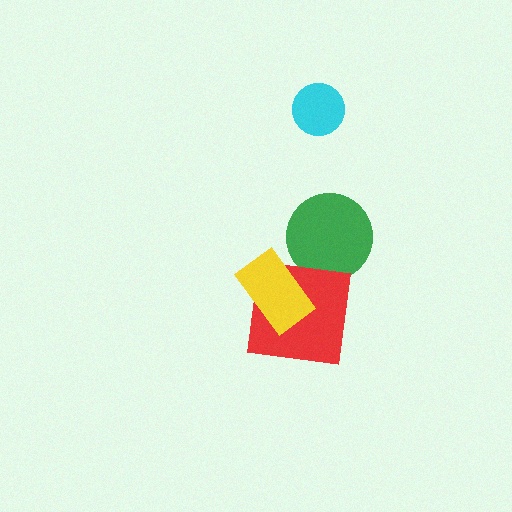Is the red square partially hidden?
Yes, it is partially covered by another shape.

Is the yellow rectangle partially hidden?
No, no other shape covers it.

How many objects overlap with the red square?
1 object overlaps with the red square.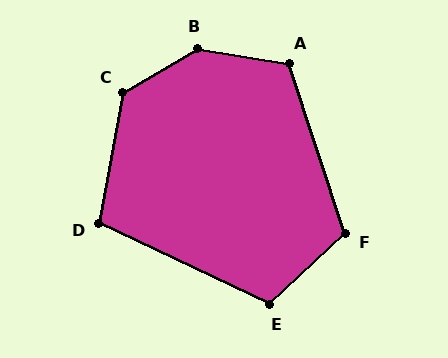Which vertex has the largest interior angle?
B, at approximately 140 degrees.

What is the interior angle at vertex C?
Approximately 131 degrees (obtuse).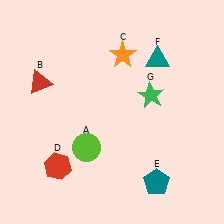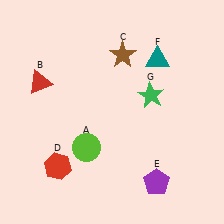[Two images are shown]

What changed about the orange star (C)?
In Image 1, C is orange. In Image 2, it changed to brown.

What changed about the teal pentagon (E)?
In Image 1, E is teal. In Image 2, it changed to purple.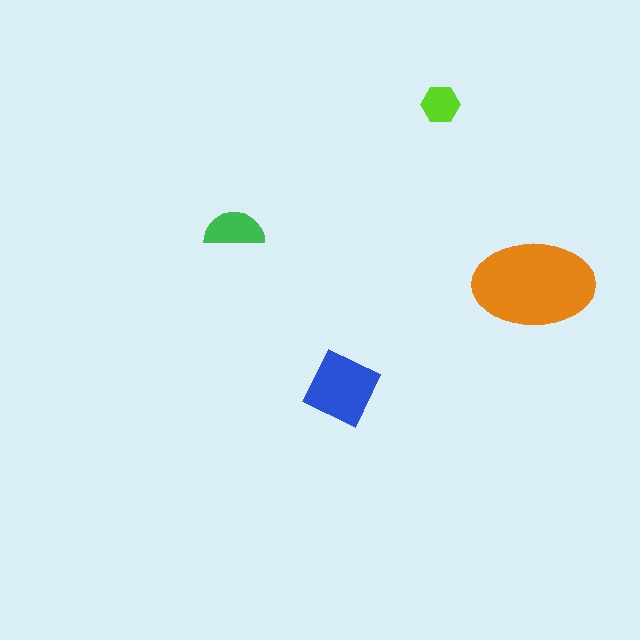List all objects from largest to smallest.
The orange ellipse, the blue square, the green semicircle, the lime hexagon.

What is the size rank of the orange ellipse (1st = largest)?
1st.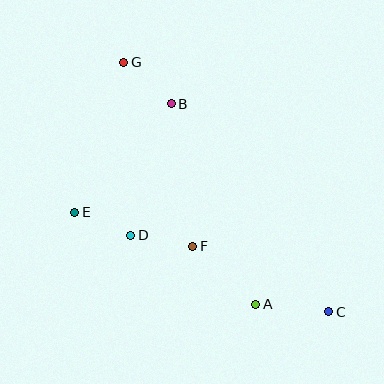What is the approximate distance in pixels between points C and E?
The distance between C and E is approximately 273 pixels.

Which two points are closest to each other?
Points D and E are closest to each other.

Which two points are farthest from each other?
Points C and G are farthest from each other.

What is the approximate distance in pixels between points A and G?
The distance between A and G is approximately 276 pixels.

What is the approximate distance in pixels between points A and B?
The distance between A and B is approximately 218 pixels.